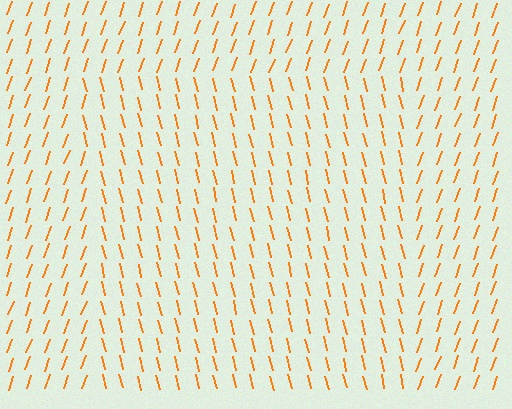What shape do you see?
I see a rectangle.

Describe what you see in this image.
The image is filled with small orange line segments. A rectangle region in the image has lines oriented differently from the surrounding lines, creating a visible texture boundary.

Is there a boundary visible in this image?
Yes, there is a texture boundary formed by a change in line orientation.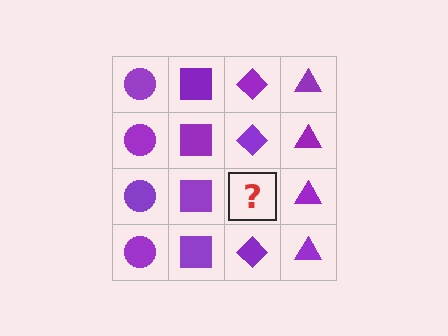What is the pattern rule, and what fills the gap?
The rule is that each column has a consistent shape. The gap should be filled with a purple diamond.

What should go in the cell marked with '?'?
The missing cell should contain a purple diamond.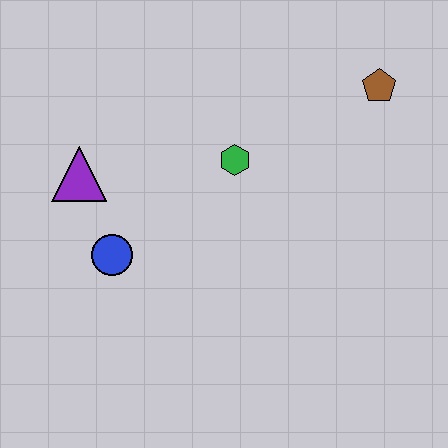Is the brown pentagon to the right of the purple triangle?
Yes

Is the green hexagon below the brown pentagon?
Yes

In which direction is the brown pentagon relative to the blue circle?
The brown pentagon is to the right of the blue circle.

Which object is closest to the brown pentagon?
The green hexagon is closest to the brown pentagon.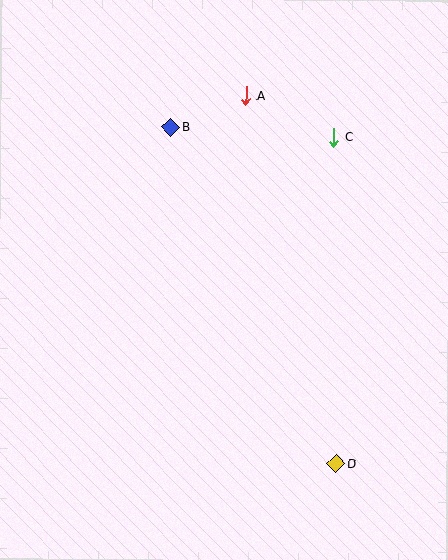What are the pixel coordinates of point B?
Point B is at (171, 127).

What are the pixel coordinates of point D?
Point D is at (336, 464).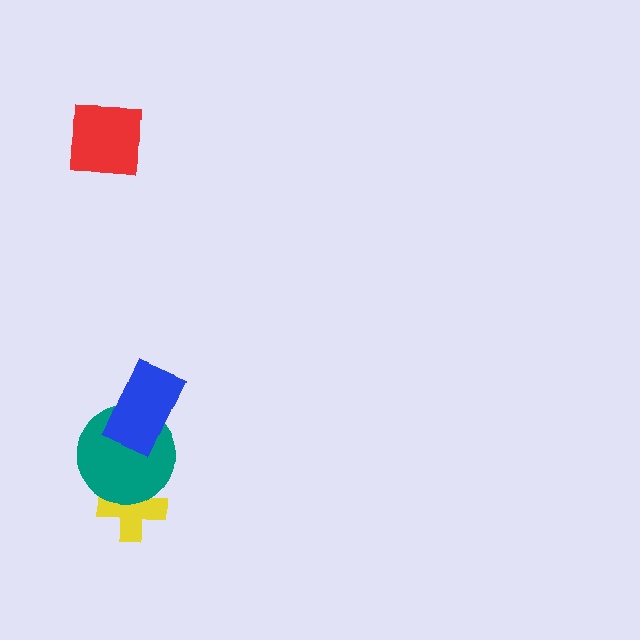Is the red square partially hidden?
No, no other shape covers it.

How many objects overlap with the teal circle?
2 objects overlap with the teal circle.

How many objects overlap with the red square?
0 objects overlap with the red square.